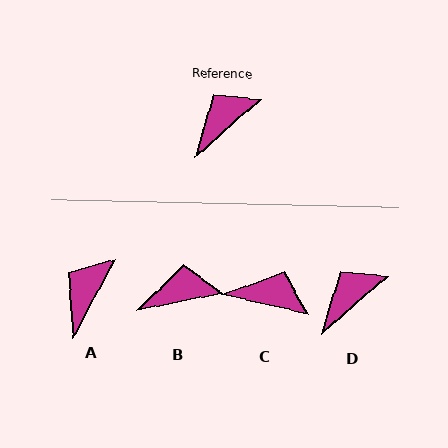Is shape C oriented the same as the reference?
No, it is off by about 54 degrees.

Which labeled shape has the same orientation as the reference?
D.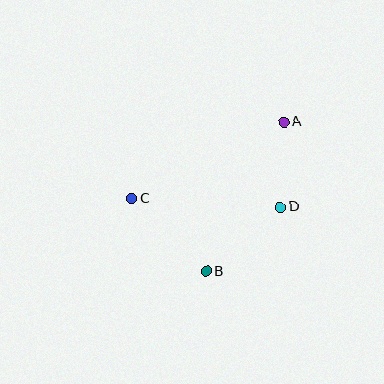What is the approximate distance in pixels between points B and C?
The distance between B and C is approximately 104 pixels.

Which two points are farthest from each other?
Points A and C are farthest from each other.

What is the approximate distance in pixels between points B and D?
The distance between B and D is approximately 98 pixels.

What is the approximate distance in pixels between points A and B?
The distance between A and B is approximately 168 pixels.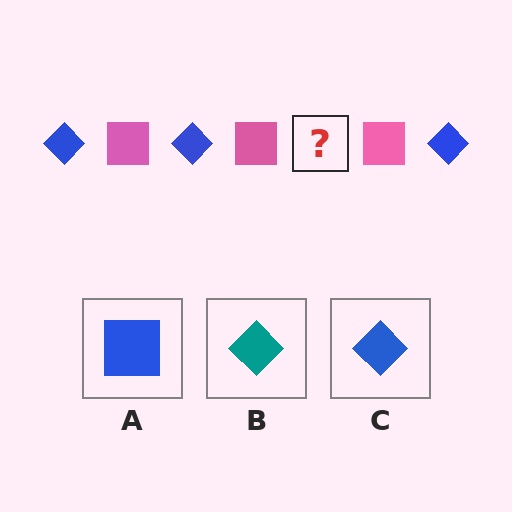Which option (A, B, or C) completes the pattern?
C.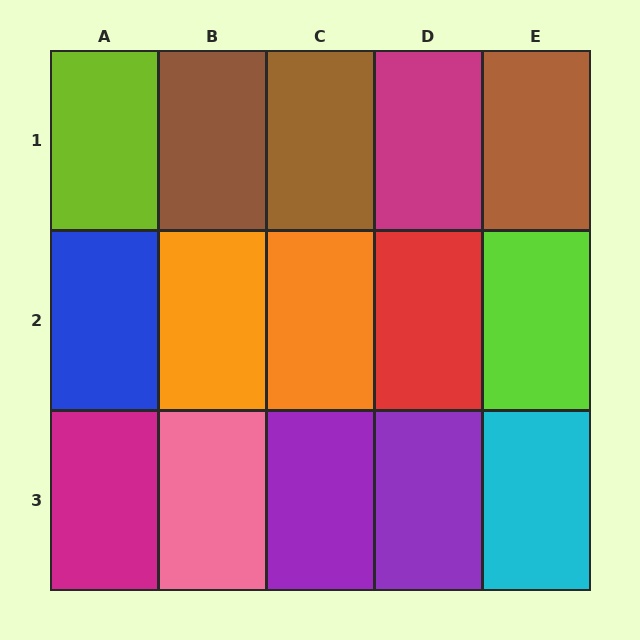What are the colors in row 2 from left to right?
Blue, orange, orange, red, lime.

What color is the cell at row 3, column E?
Cyan.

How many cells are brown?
3 cells are brown.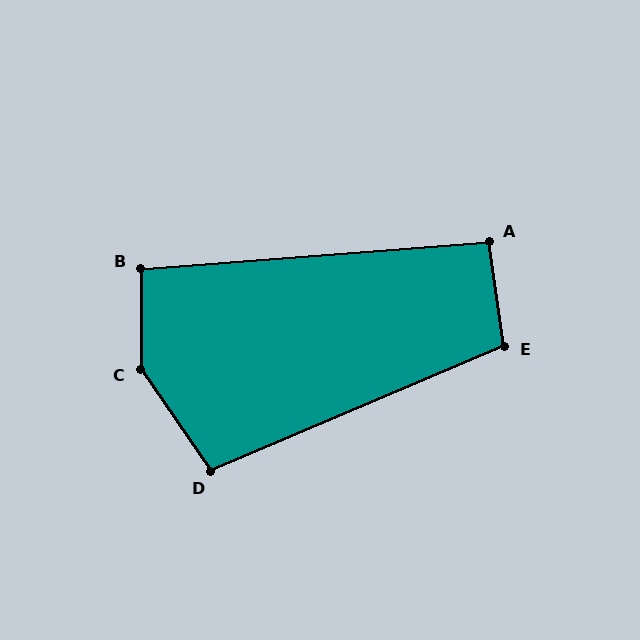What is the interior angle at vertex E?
Approximately 105 degrees (obtuse).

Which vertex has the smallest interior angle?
A, at approximately 94 degrees.